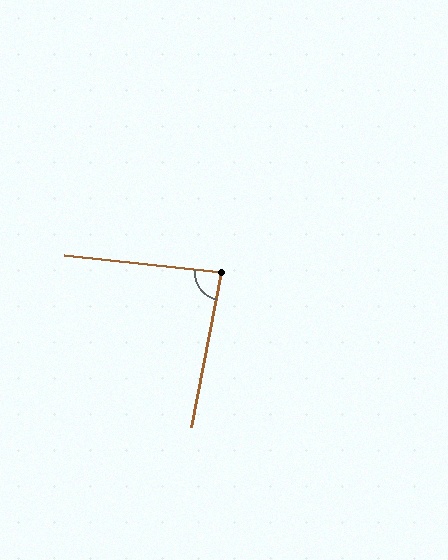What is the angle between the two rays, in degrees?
Approximately 85 degrees.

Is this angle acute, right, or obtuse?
It is approximately a right angle.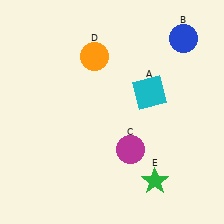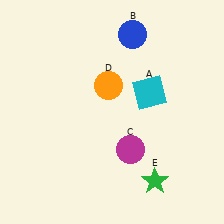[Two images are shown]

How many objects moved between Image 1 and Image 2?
2 objects moved between the two images.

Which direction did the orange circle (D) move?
The orange circle (D) moved down.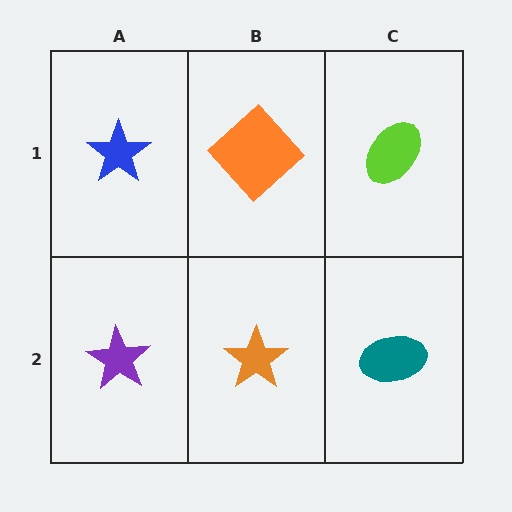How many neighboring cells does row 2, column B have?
3.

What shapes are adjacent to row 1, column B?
An orange star (row 2, column B), a blue star (row 1, column A), a lime ellipse (row 1, column C).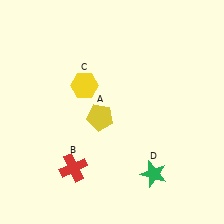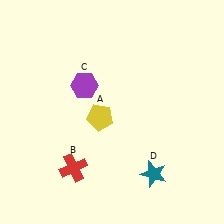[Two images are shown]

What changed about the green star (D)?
In Image 1, D is green. In Image 2, it changed to teal.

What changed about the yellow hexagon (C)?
In Image 1, C is yellow. In Image 2, it changed to purple.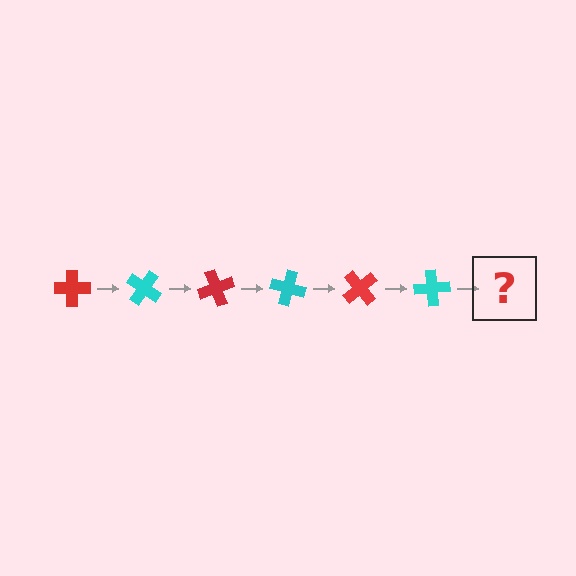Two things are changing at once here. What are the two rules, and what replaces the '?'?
The two rules are that it rotates 35 degrees each step and the color cycles through red and cyan. The '?' should be a red cross, rotated 210 degrees from the start.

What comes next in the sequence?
The next element should be a red cross, rotated 210 degrees from the start.